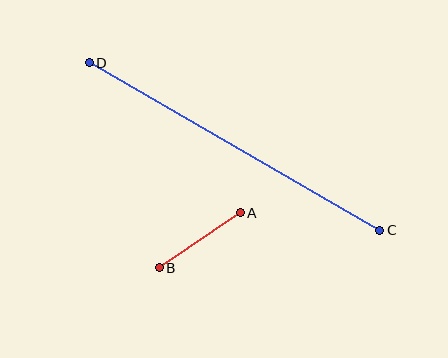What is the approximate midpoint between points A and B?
The midpoint is at approximately (200, 240) pixels.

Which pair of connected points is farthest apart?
Points C and D are farthest apart.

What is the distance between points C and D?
The distance is approximately 335 pixels.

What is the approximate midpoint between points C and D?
The midpoint is at approximately (234, 146) pixels.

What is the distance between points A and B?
The distance is approximately 98 pixels.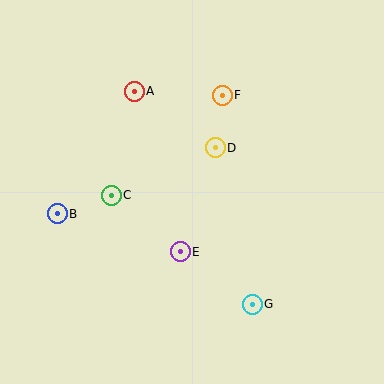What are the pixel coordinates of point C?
Point C is at (111, 195).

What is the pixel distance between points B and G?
The distance between B and G is 215 pixels.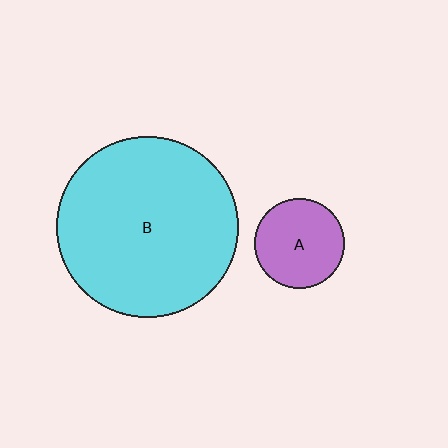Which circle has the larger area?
Circle B (cyan).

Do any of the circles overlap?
No, none of the circles overlap.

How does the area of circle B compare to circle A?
Approximately 4.1 times.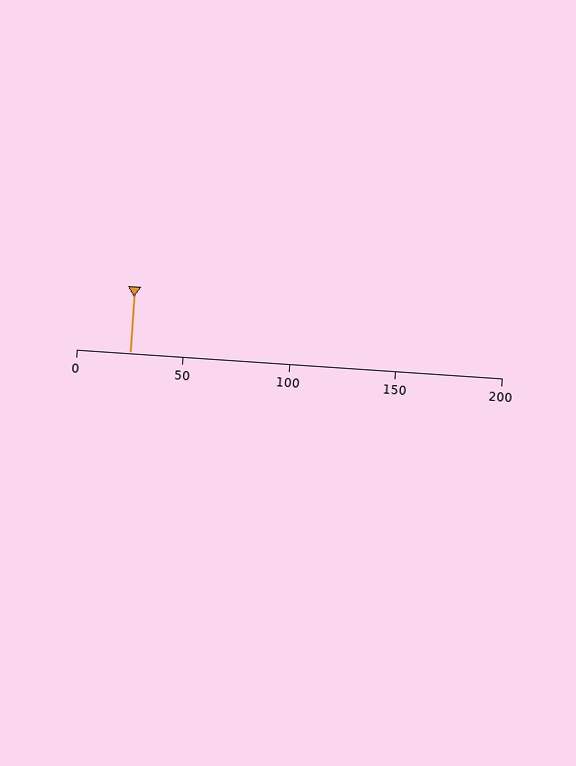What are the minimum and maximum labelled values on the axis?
The axis runs from 0 to 200.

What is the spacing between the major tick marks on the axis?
The major ticks are spaced 50 apart.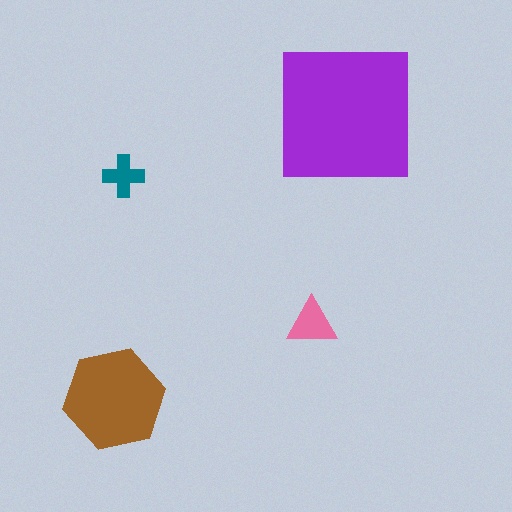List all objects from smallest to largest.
The teal cross, the pink triangle, the brown hexagon, the purple square.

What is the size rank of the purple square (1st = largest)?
1st.